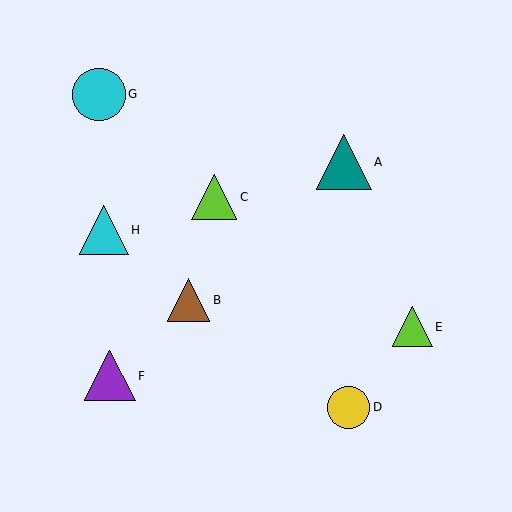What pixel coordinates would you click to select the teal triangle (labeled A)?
Click at (344, 162) to select the teal triangle A.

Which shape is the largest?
The teal triangle (labeled A) is the largest.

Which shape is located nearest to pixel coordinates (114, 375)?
The purple triangle (labeled F) at (110, 376) is nearest to that location.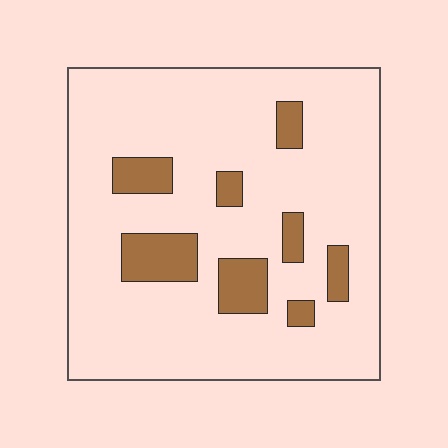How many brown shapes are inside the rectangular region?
8.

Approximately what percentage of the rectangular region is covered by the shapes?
Approximately 15%.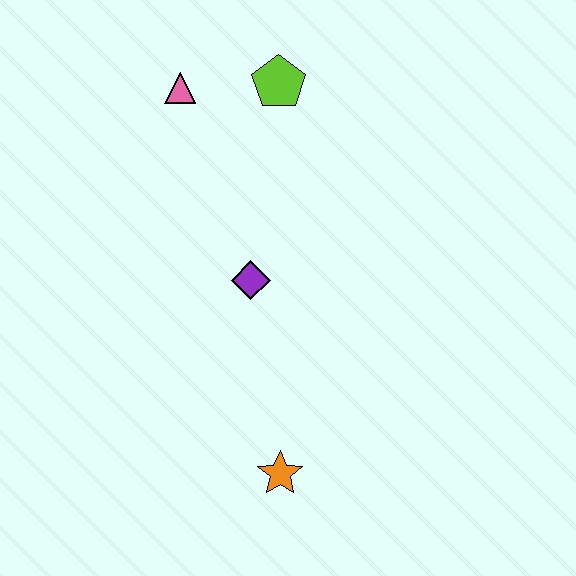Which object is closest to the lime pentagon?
The pink triangle is closest to the lime pentagon.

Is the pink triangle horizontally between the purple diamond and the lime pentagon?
No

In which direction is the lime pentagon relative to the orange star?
The lime pentagon is above the orange star.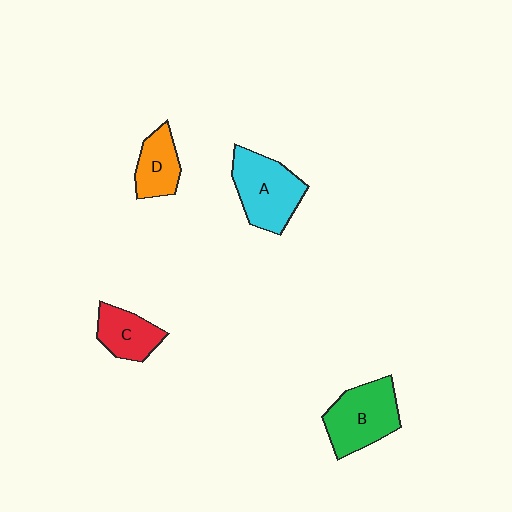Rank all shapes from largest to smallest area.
From largest to smallest: A (cyan), B (green), C (red), D (orange).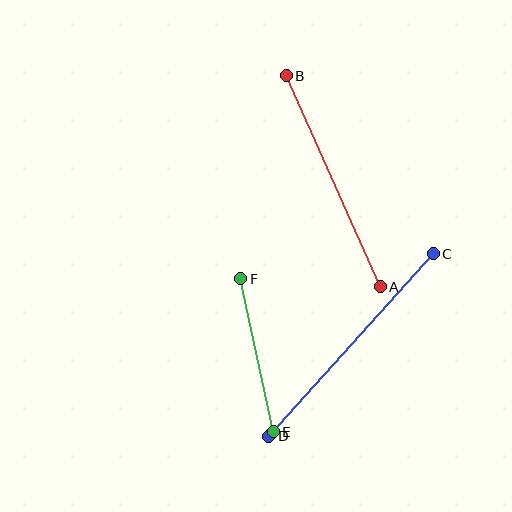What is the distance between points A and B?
The distance is approximately 231 pixels.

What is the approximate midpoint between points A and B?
The midpoint is at approximately (333, 181) pixels.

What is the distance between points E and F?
The distance is approximately 157 pixels.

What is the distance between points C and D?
The distance is approximately 246 pixels.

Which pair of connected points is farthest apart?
Points C and D are farthest apart.